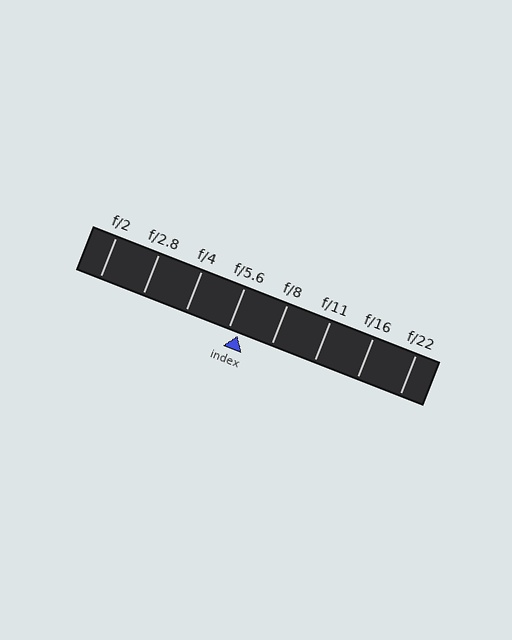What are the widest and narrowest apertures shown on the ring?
The widest aperture shown is f/2 and the narrowest is f/22.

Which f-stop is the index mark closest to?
The index mark is closest to f/5.6.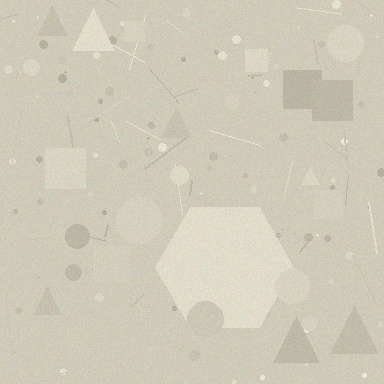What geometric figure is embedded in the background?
A hexagon is embedded in the background.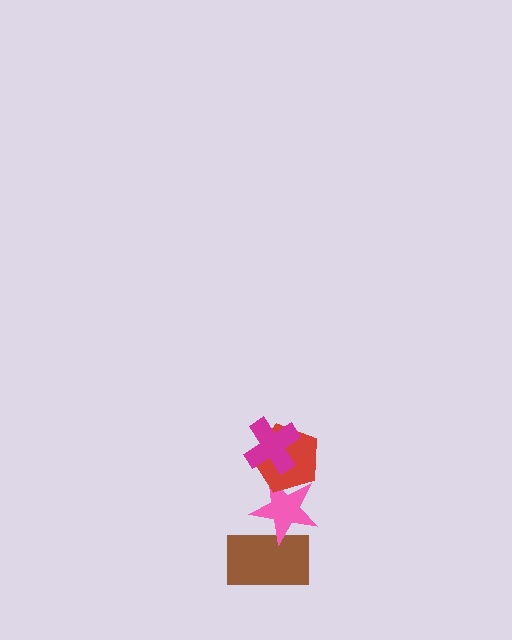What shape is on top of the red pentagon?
The magenta cross is on top of the red pentagon.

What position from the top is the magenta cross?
The magenta cross is 1st from the top.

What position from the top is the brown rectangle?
The brown rectangle is 4th from the top.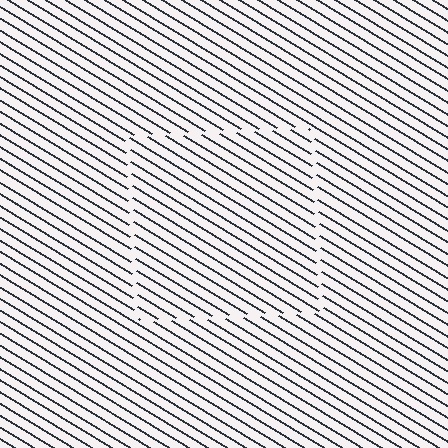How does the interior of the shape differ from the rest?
The interior of the shape contains the same grating, shifted by half a period — the contour is defined by the phase discontinuity where line-ends from the inner and outer gratings abut.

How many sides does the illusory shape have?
4 sides — the line-ends trace a square.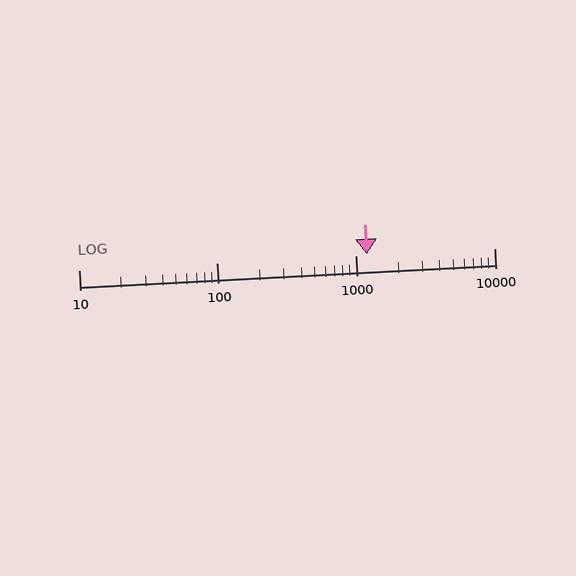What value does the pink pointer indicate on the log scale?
The pointer indicates approximately 1200.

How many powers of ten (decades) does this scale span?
The scale spans 3 decades, from 10 to 10000.